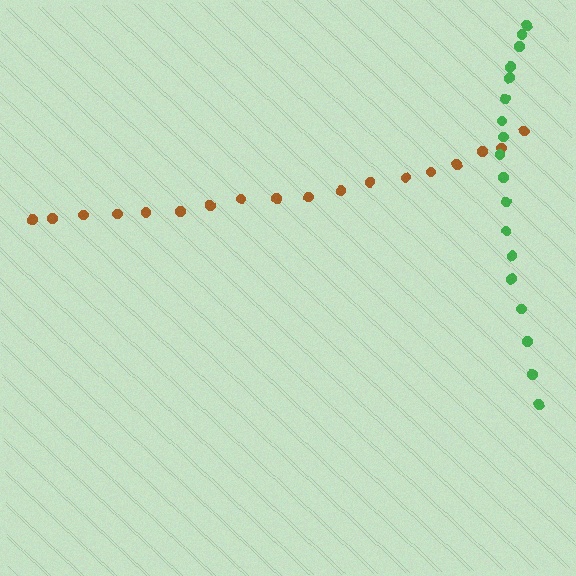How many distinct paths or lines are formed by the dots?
There are 2 distinct paths.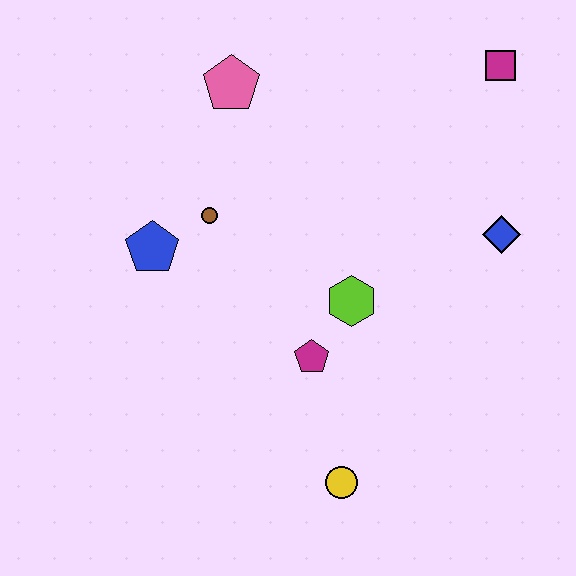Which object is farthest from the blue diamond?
The blue pentagon is farthest from the blue diamond.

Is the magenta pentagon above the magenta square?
No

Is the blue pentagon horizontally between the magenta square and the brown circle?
No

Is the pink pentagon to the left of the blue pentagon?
No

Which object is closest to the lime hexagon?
The magenta pentagon is closest to the lime hexagon.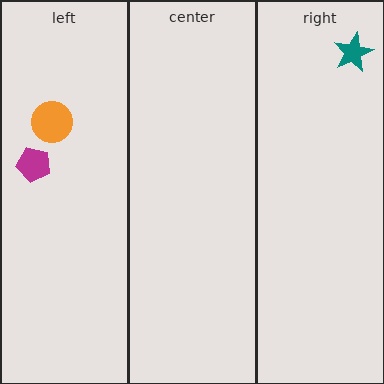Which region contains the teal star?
The right region.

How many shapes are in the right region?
1.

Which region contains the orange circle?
The left region.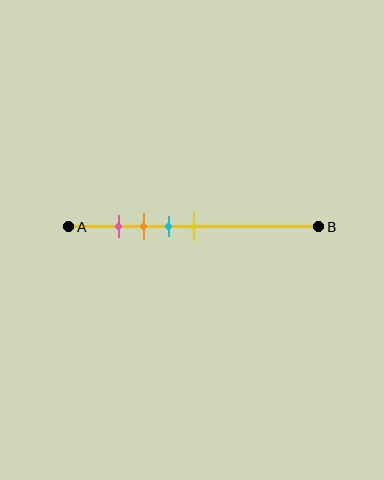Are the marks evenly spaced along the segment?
Yes, the marks are approximately evenly spaced.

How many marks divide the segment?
There are 4 marks dividing the segment.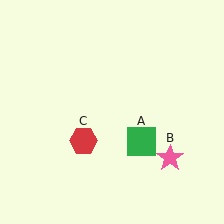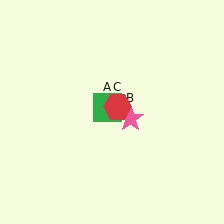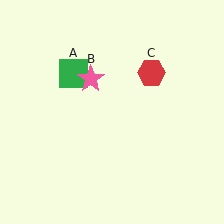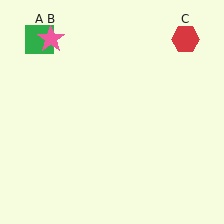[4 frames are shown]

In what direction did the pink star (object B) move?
The pink star (object B) moved up and to the left.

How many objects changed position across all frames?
3 objects changed position: green square (object A), pink star (object B), red hexagon (object C).